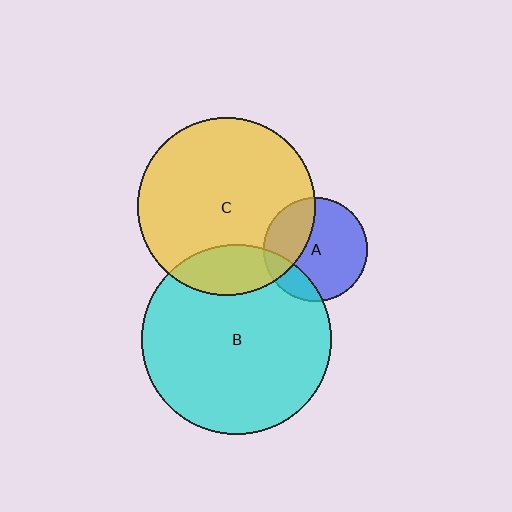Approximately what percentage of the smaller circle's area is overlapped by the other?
Approximately 30%.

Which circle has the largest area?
Circle B (cyan).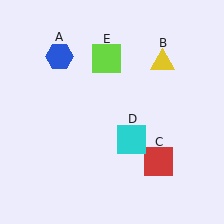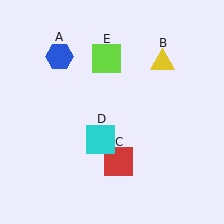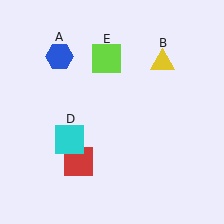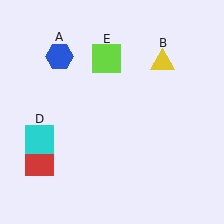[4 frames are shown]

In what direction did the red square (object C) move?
The red square (object C) moved left.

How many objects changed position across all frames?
2 objects changed position: red square (object C), cyan square (object D).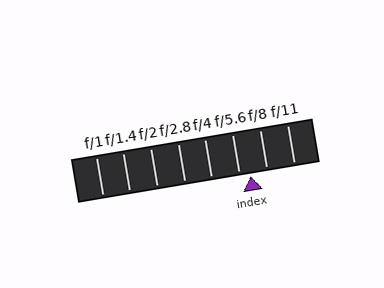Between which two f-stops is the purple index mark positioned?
The index mark is between f/5.6 and f/8.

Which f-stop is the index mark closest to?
The index mark is closest to f/5.6.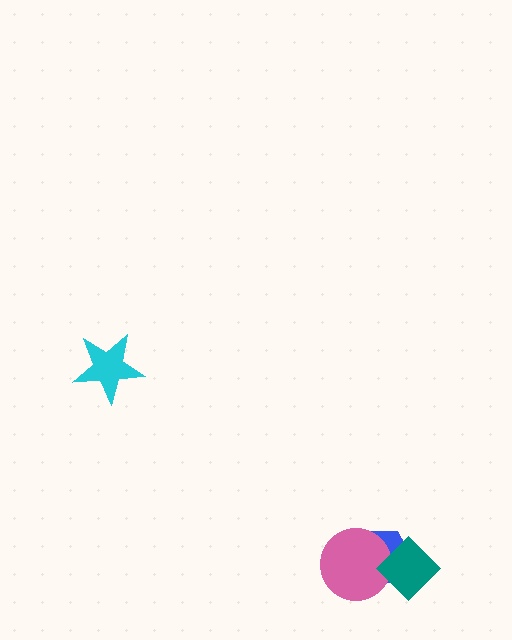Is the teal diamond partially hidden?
No, no other shape covers it.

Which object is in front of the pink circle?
The teal diamond is in front of the pink circle.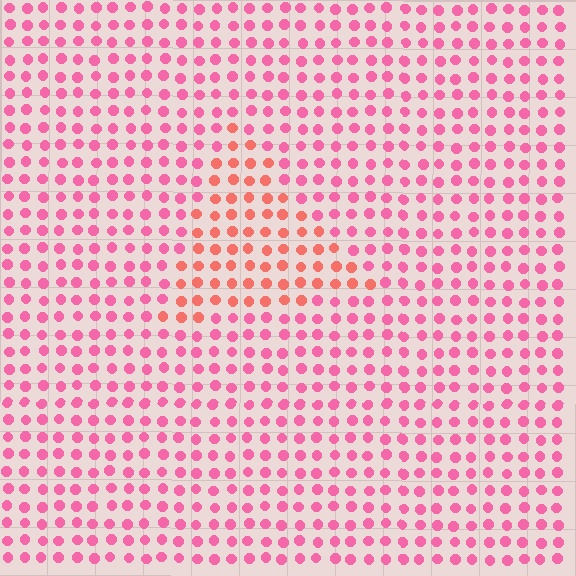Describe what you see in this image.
The image is filled with small pink elements in a uniform arrangement. A triangle-shaped region is visible where the elements are tinted to a slightly different hue, forming a subtle color boundary.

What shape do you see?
I see a triangle.